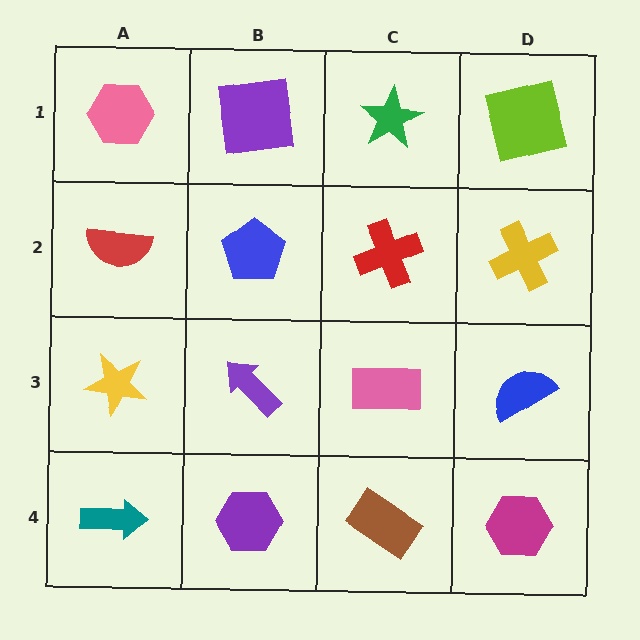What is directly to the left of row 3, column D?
A pink rectangle.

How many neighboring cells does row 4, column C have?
3.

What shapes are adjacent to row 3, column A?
A red semicircle (row 2, column A), a teal arrow (row 4, column A), a purple arrow (row 3, column B).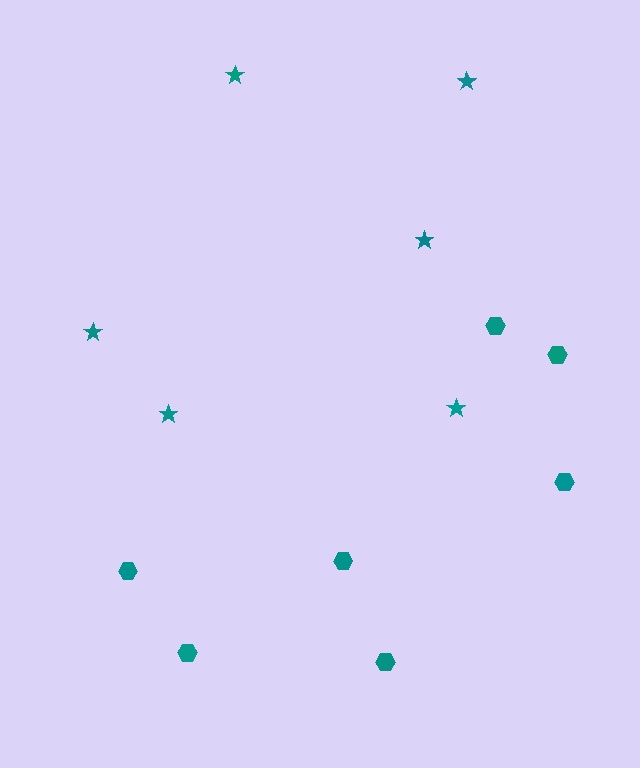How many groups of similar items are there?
There are 2 groups: one group of hexagons (7) and one group of stars (6).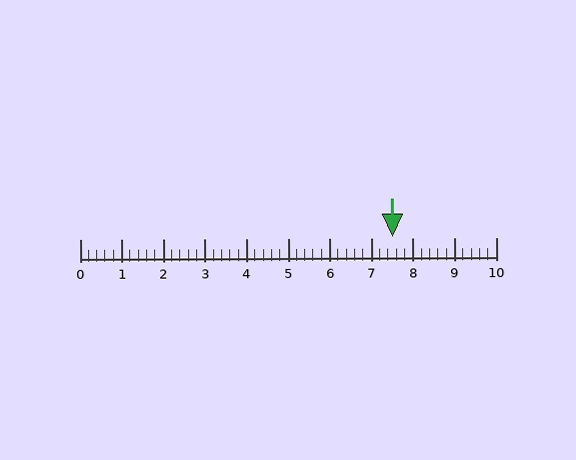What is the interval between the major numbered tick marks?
The major tick marks are spaced 1 units apart.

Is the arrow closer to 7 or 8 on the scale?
The arrow is closer to 8.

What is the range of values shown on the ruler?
The ruler shows values from 0 to 10.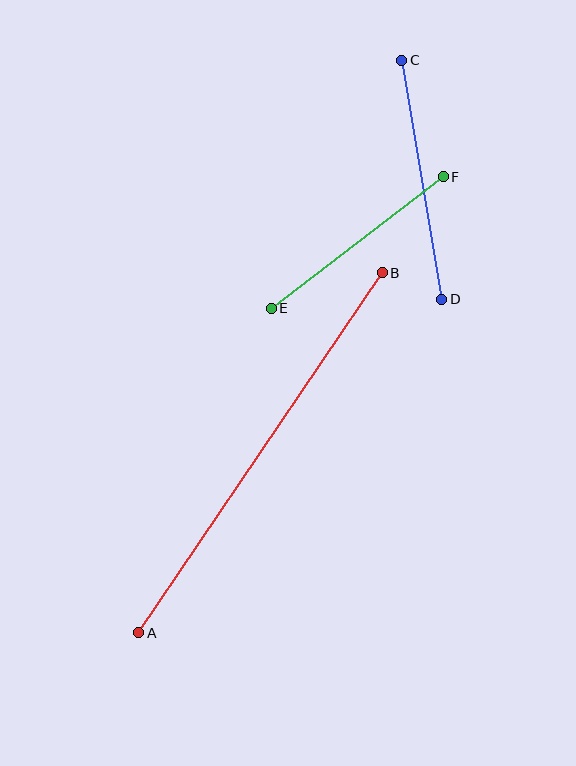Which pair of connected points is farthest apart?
Points A and B are farthest apart.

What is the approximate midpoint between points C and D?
The midpoint is at approximately (422, 180) pixels.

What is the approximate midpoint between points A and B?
The midpoint is at approximately (260, 453) pixels.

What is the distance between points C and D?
The distance is approximately 242 pixels.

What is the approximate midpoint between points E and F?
The midpoint is at approximately (357, 243) pixels.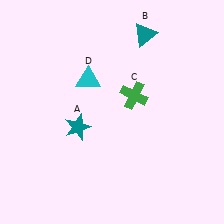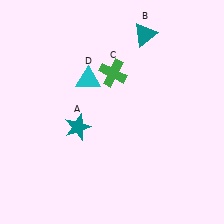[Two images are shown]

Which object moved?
The green cross (C) moved up.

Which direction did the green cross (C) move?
The green cross (C) moved up.